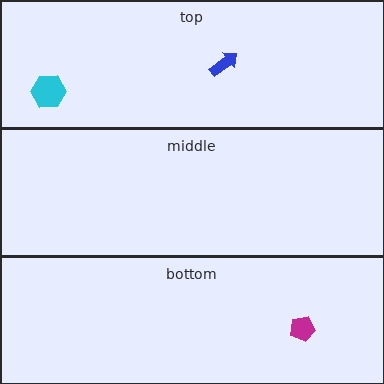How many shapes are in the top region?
2.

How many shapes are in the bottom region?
1.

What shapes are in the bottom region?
The magenta pentagon.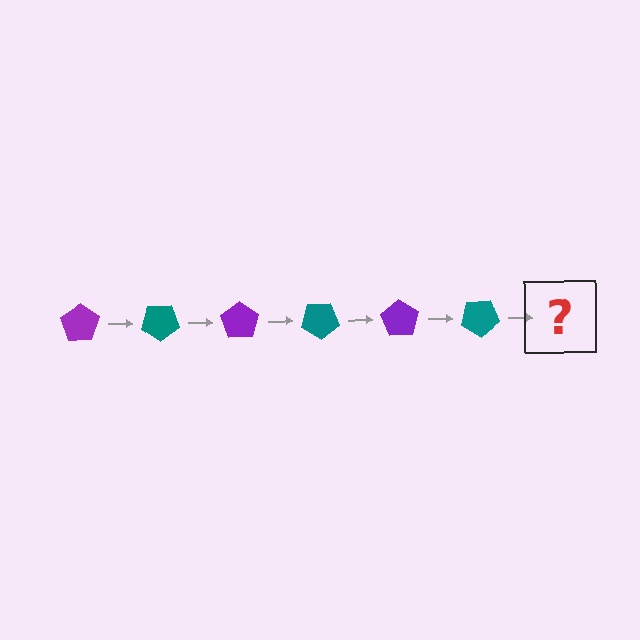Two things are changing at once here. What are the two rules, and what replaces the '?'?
The two rules are that it rotates 35 degrees each step and the color cycles through purple and teal. The '?' should be a purple pentagon, rotated 210 degrees from the start.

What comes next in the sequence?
The next element should be a purple pentagon, rotated 210 degrees from the start.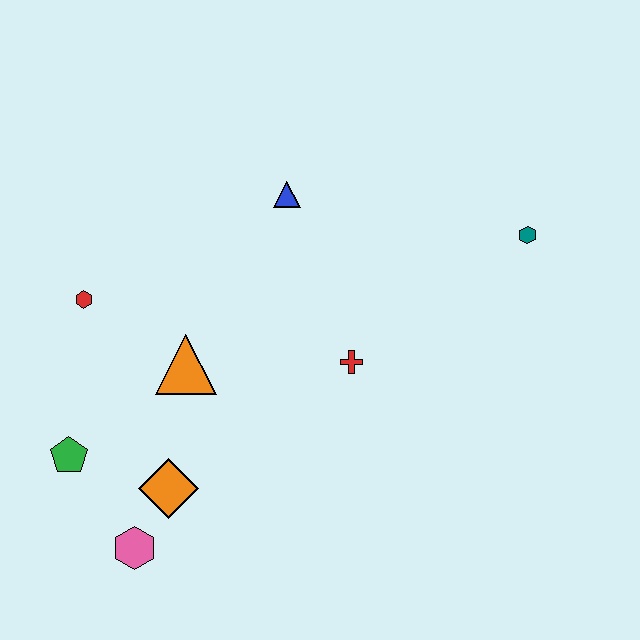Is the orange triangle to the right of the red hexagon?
Yes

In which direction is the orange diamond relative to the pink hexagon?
The orange diamond is above the pink hexagon.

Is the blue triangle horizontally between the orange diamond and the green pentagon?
No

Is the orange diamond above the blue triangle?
No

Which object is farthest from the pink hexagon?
The teal hexagon is farthest from the pink hexagon.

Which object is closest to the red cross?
The orange triangle is closest to the red cross.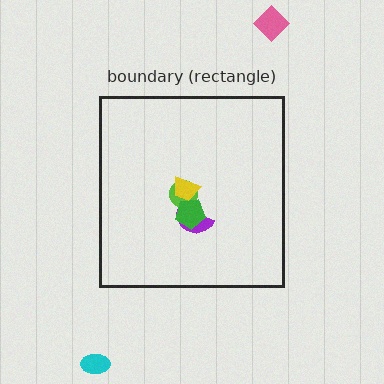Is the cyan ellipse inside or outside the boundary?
Outside.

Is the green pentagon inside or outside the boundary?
Inside.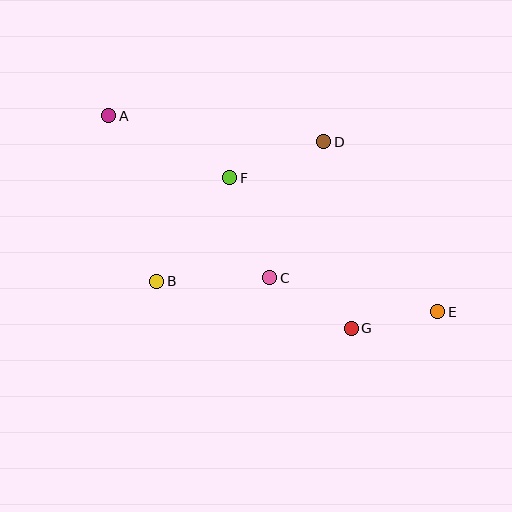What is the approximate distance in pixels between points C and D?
The distance between C and D is approximately 146 pixels.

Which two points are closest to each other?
Points E and G are closest to each other.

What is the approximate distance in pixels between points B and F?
The distance between B and F is approximately 126 pixels.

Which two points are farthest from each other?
Points A and E are farthest from each other.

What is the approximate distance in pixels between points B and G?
The distance between B and G is approximately 200 pixels.